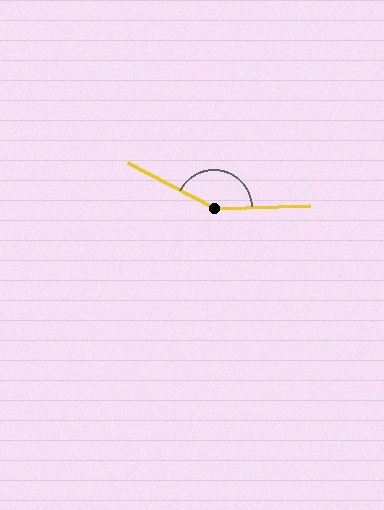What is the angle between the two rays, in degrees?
Approximately 151 degrees.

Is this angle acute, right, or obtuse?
It is obtuse.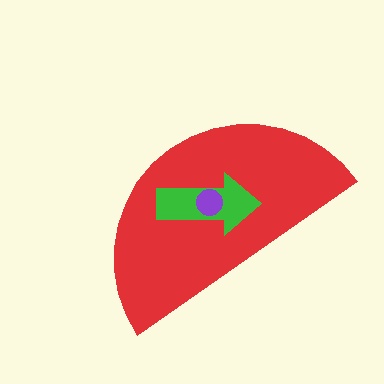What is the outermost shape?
The red semicircle.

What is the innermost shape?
The purple circle.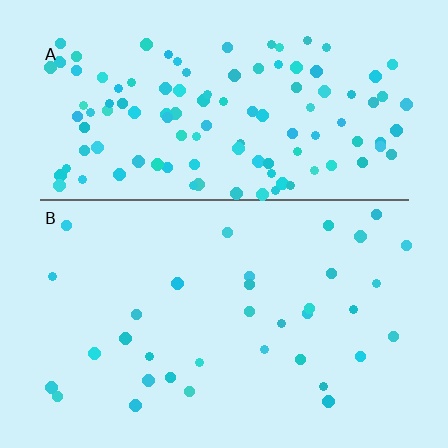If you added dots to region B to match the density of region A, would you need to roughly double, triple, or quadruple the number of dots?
Approximately triple.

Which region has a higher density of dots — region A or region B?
A (the top).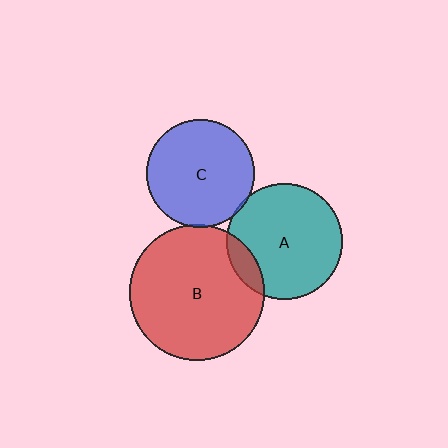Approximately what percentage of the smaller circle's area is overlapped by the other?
Approximately 5%.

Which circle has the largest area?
Circle B (red).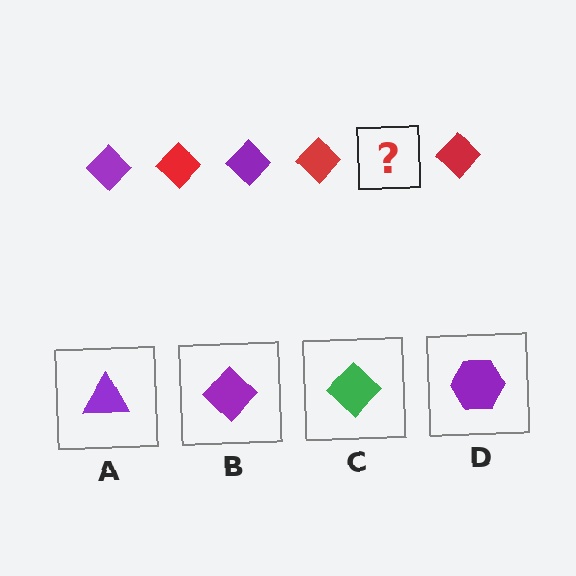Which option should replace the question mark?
Option B.